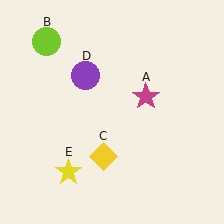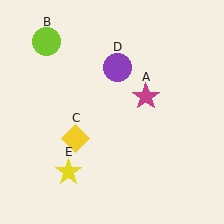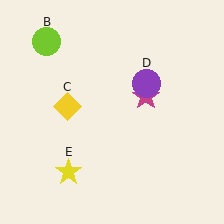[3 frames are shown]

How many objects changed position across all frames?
2 objects changed position: yellow diamond (object C), purple circle (object D).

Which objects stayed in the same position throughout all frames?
Magenta star (object A) and lime circle (object B) and yellow star (object E) remained stationary.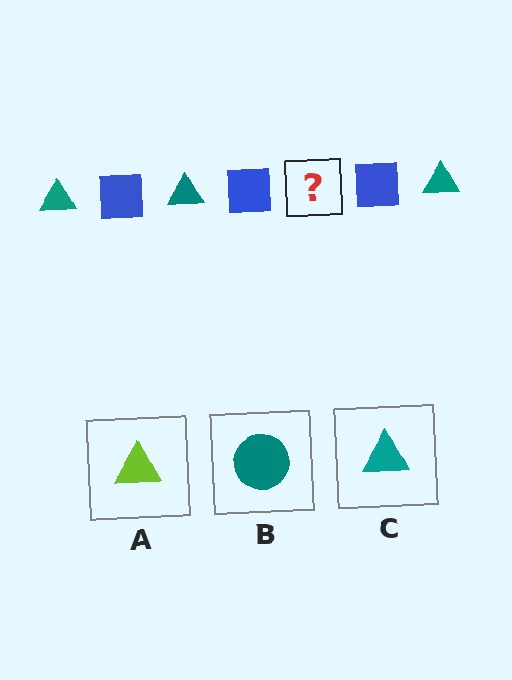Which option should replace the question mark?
Option C.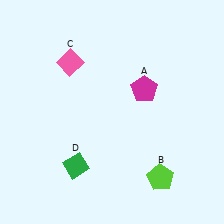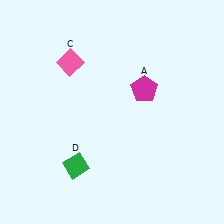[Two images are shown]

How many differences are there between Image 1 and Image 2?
There is 1 difference between the two images.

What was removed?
The lime pentagon (B) was removed in Image 2.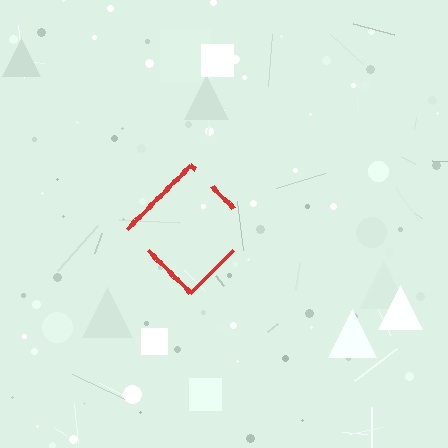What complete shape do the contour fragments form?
The contour fragments form a diamond.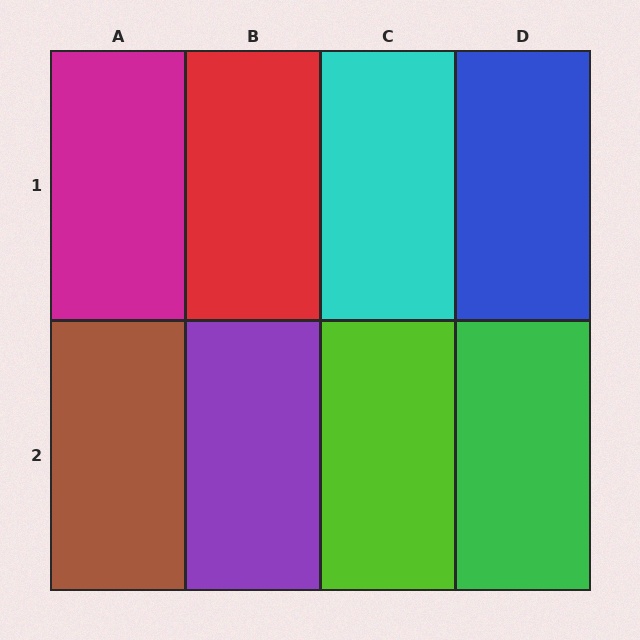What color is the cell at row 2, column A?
Brown.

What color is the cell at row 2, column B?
Purple.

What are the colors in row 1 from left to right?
Magenta, red, cyan, blue.